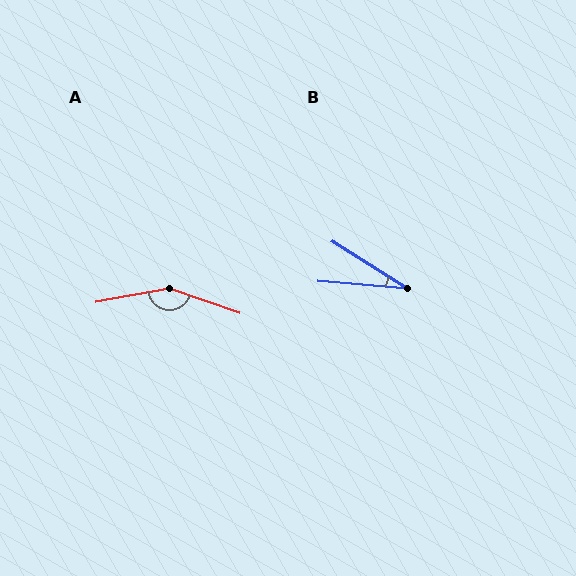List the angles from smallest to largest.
B (27°), A (150°).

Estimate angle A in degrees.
Approximately 150 degrees.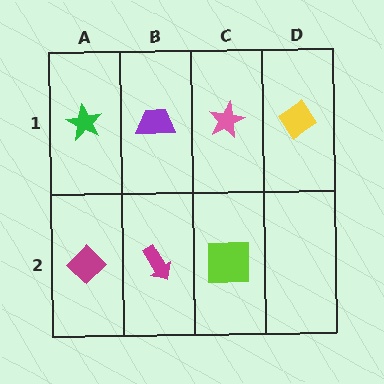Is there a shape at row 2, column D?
No, that cell is empty.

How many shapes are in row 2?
3 shapes.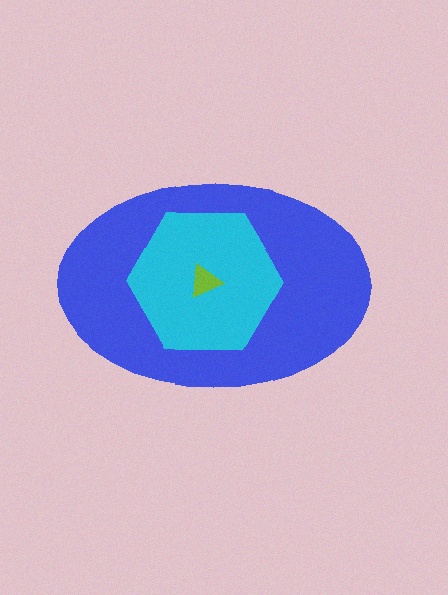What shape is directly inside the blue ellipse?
The cyan hexagon.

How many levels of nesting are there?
3.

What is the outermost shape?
The blue ellipse.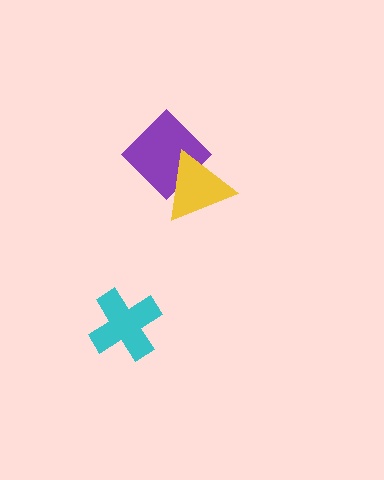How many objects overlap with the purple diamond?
1 object overlaps with the purple diamond.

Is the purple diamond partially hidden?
Yes, it is partially covered by another shape.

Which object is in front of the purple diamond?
The yellow triangle is in front of the purple diamond.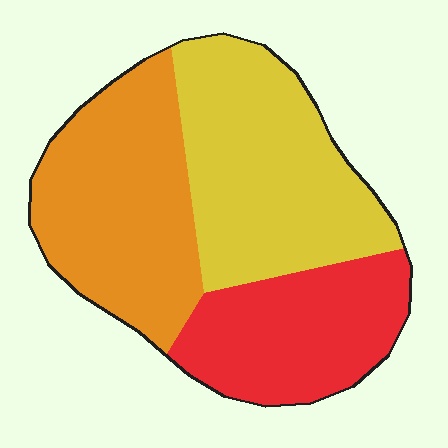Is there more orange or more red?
Orange.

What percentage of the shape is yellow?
Yellow covers 38% of the shape.